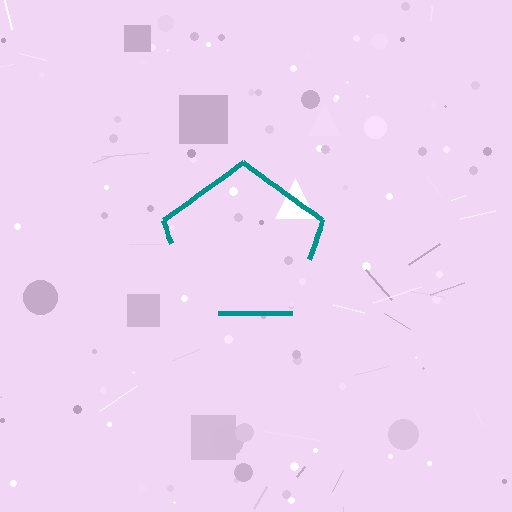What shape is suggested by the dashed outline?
The dashed outline suggests a pentagon.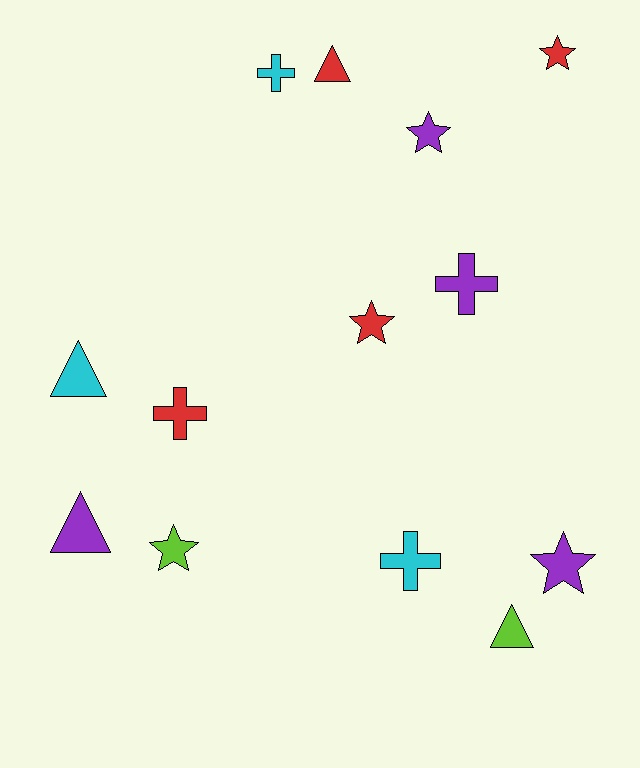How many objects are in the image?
There are 13 objects.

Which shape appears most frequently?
Star, with 5 objects.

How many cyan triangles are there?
There is 1 cyan triangle.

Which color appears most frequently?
Purple, with 4 objects.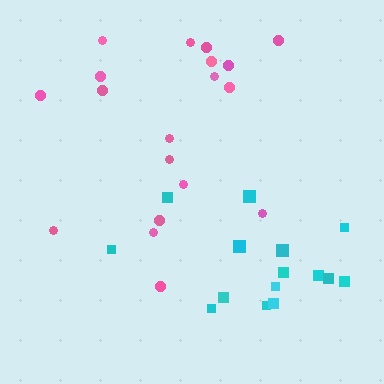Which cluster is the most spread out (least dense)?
Pink.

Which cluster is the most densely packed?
Cyan.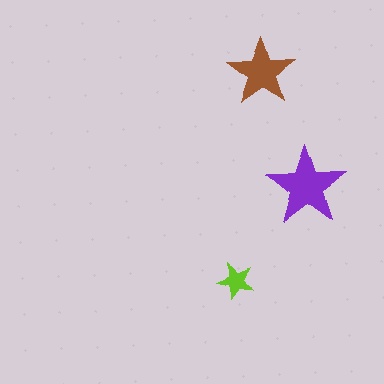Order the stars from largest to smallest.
the purple one, the brown one, the lime one.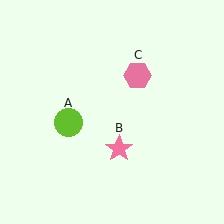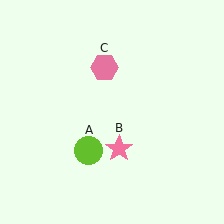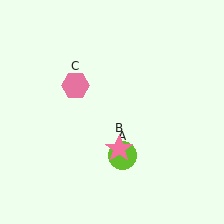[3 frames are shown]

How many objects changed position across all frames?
2 objects changed position: lime circle (object A), pink hexagon (object C).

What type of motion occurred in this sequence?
The lime circle (object A), pink hexagon (object C) rotated counterclockwise around the center of the scene.